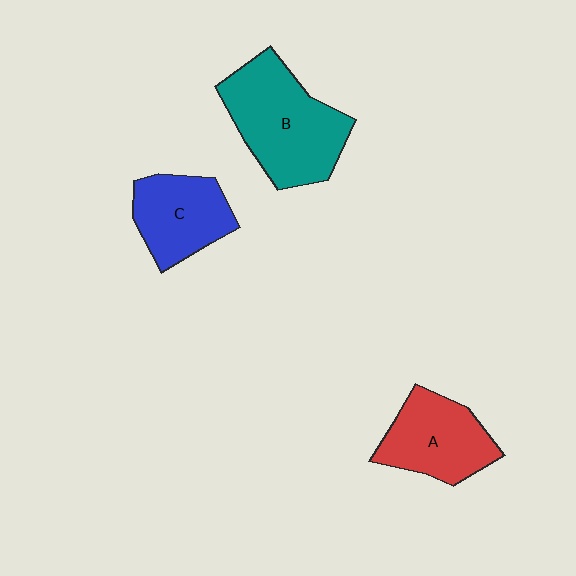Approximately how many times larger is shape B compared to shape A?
Approximately 1.4 times.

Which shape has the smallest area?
Shape C (blue).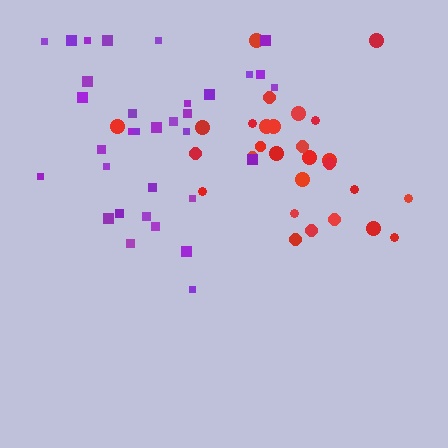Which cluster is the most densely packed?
Red.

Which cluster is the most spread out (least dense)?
Purple.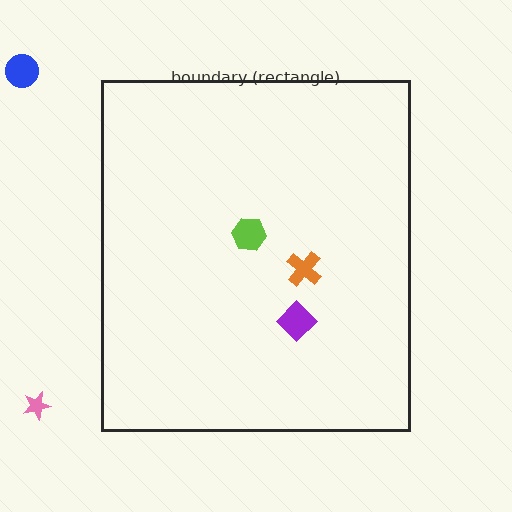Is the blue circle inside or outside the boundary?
Outside.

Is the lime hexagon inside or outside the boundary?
Inside.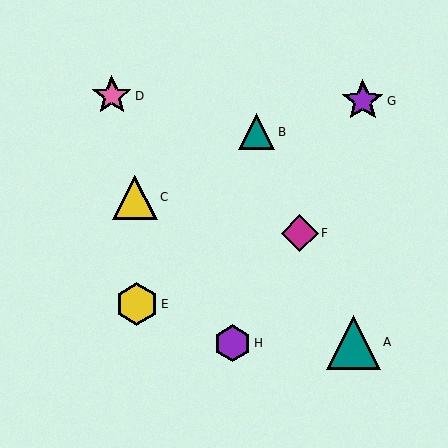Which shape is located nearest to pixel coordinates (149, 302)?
The yellow hexagon (labeled E) at (137, 304) is nearest to that location.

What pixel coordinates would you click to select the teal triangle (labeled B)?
Click at (257, 132) to select the teal triangle B.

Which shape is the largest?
The teal triangle (labeled A) is the largest.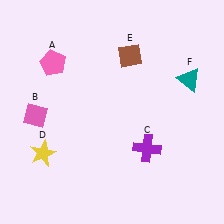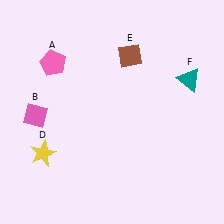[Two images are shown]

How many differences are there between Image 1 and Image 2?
There is 1 difference between the two images.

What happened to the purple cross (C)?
The purple cross (C) was removed in Image 2. It was in the bottom-right area of Image 1.